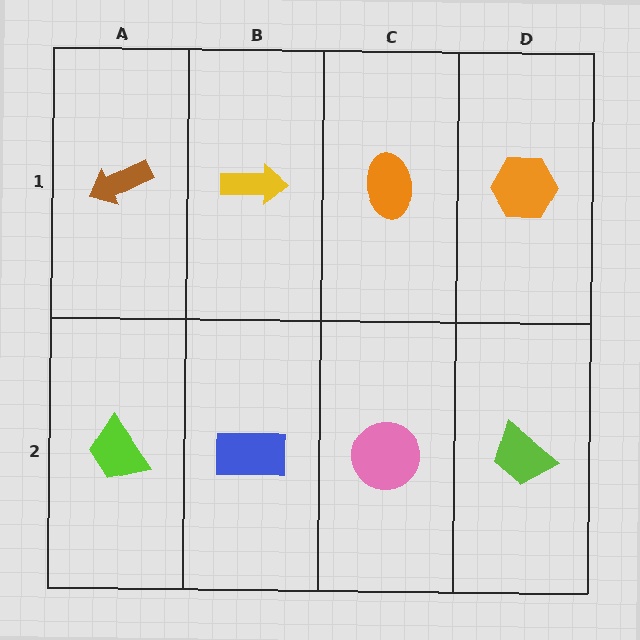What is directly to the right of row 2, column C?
A lime trapezoid.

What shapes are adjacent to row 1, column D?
A lime trapezoid (row 2, column D), an orange ellipse (row 1, column C).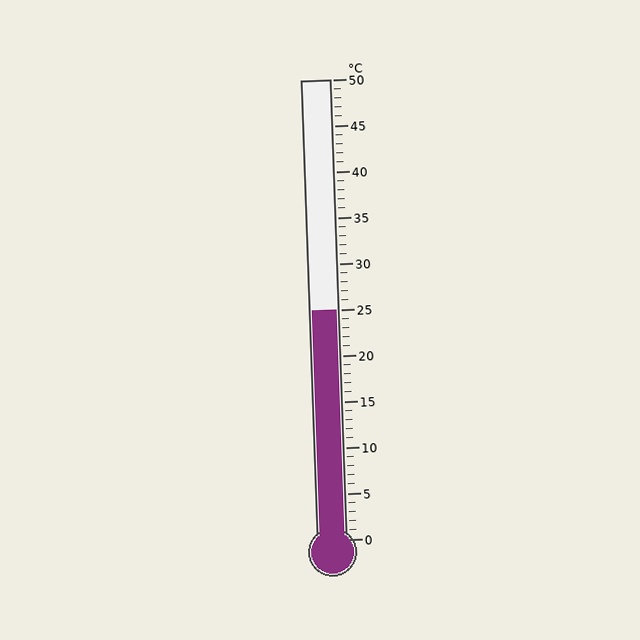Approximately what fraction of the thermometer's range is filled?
The thermometer is filled to approximately 50% of its range.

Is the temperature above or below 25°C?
The temperature is at 25°C.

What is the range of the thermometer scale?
The thermometer scale ranges from 0°C to 50°C.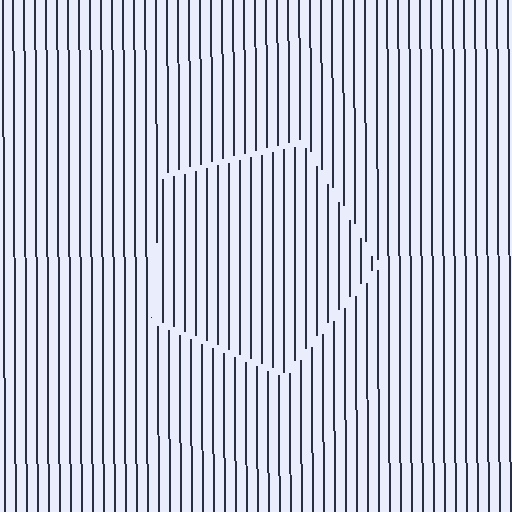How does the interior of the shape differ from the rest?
The interior of the shape contains the same grating, shifted by half a period — the contour is defined by the phase discontinuity where line-ends from the inner and outer gratings abut.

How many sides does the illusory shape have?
5 sides — the line-ends trace a pentagon.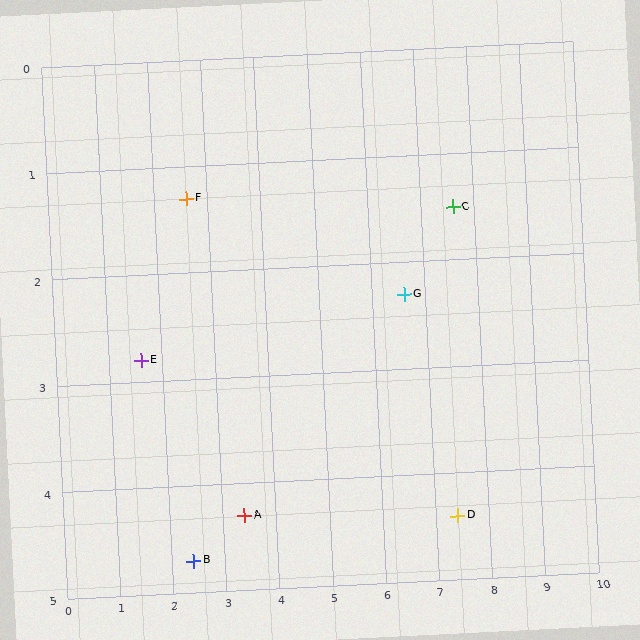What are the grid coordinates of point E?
Point E is at approximately (1.6, 2.8).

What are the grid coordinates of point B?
Point B is at approximately (2.4, 4.7).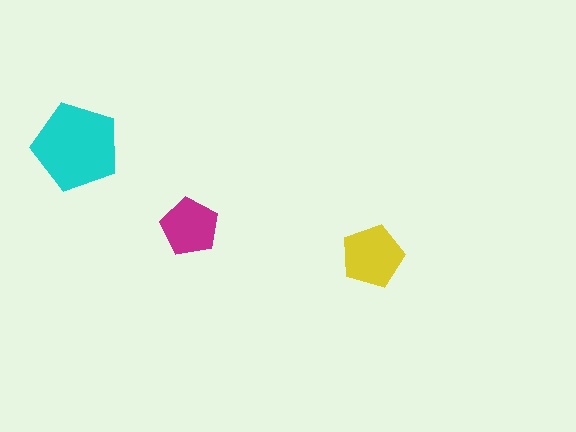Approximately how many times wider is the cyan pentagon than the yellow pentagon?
About 1.5 times wider.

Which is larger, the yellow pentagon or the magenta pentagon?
The yellow one.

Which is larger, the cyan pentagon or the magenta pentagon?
The cyan one.